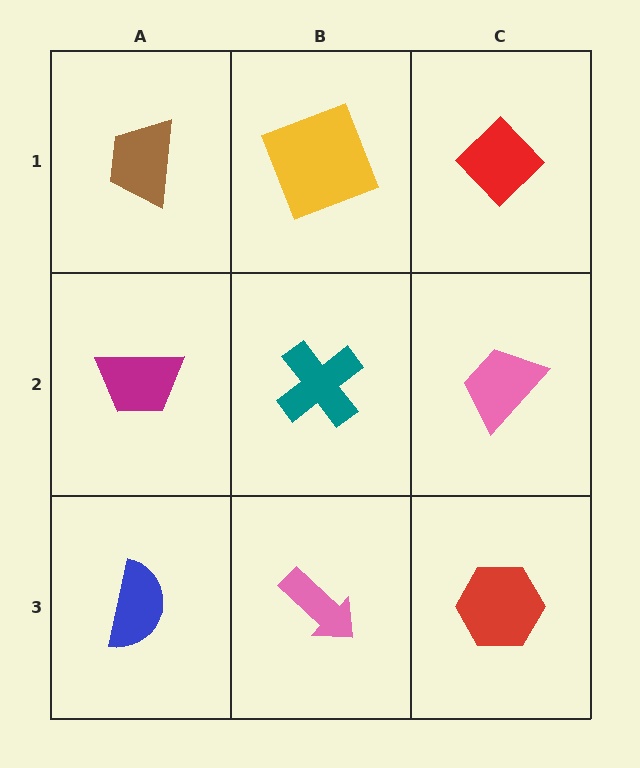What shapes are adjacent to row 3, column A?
A magenta trapezoid (row 2, column A), a pink arrow (row 3, column B).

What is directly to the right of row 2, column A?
A teal cross.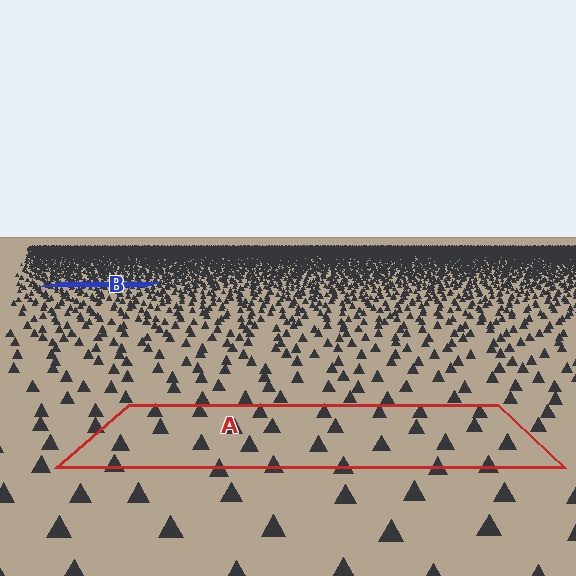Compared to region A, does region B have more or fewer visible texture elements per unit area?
Region B has more texture elements per unit area — they are packed more densely because it is farther away.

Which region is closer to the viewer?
Region A is closer. The texture elements there are larger and more spread out.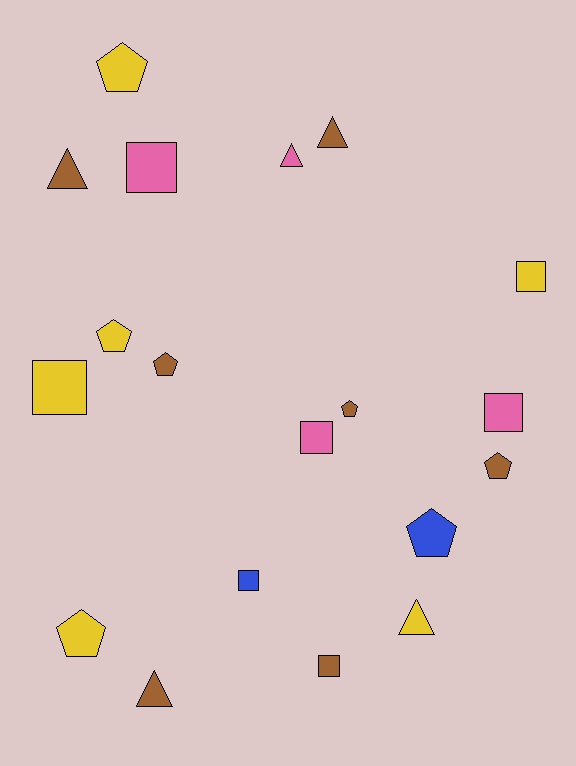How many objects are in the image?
There are 19 objects.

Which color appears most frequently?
Brown, with 7 objects.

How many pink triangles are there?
There is 1 pink triangle.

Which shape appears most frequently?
Square, with 7 objects.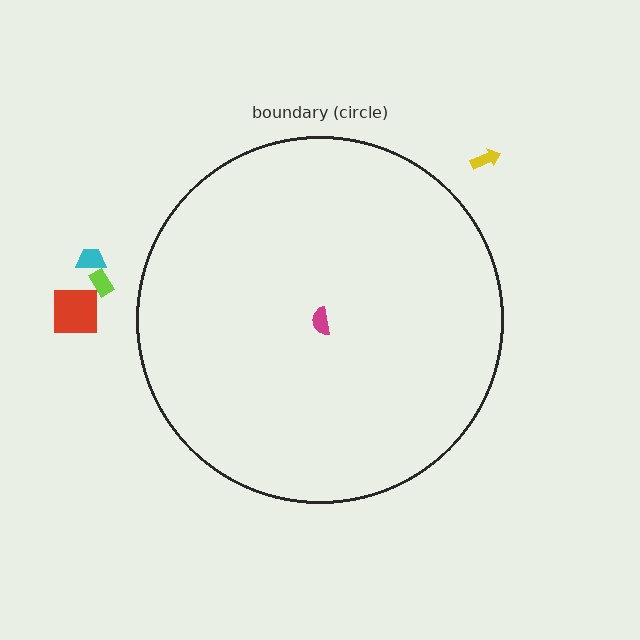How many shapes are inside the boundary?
1 inside, 4 outside.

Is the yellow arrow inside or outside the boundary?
Outside.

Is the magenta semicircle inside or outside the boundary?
Inside.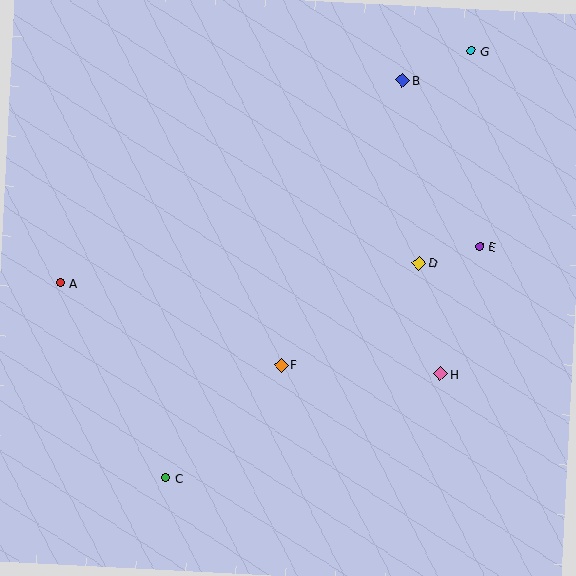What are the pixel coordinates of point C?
Point C is at (166, 478).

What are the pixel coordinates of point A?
Point A is at (60, 283).